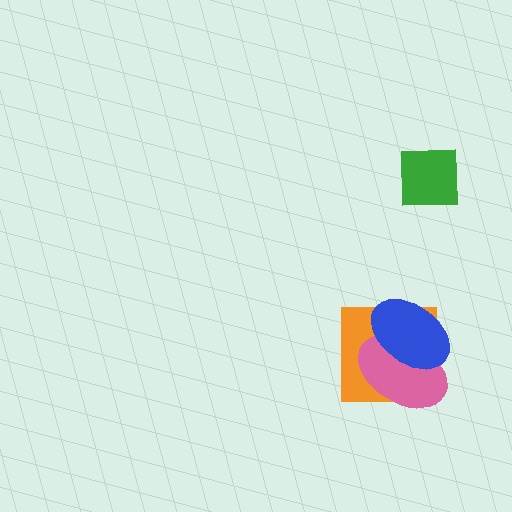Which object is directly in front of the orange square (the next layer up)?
The pink ellipse is directly in front of the orange square.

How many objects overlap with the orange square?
2 objects overlap with the orange square.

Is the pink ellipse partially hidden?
Yes, it is partially covered by another shape.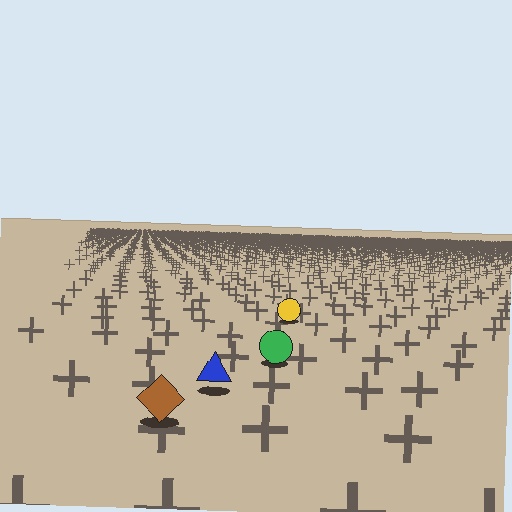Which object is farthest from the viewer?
The yellow circle is farthest from the viewer. It appears smaller and the ground texture around it is denser.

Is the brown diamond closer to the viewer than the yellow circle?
Yes. The brown diamond is closer — you can tell from the texture gradient: the ground texture is coarser near it.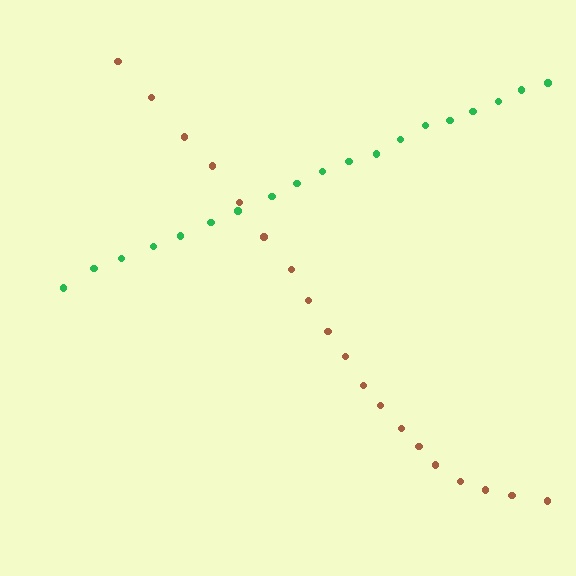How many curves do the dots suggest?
There are 2 distinct paths.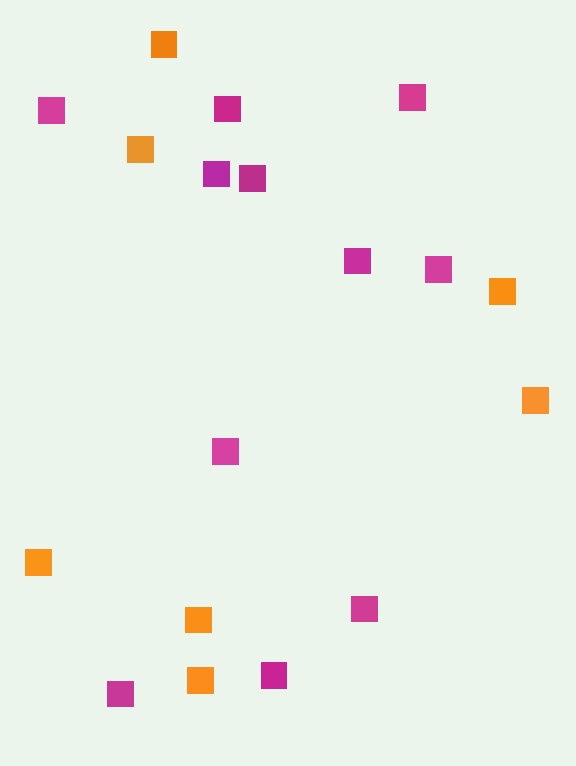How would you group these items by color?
There are 2 groups: one group of orange squares (7) and one group of magenta squares (11).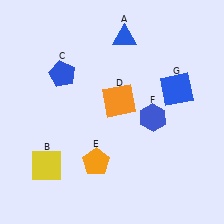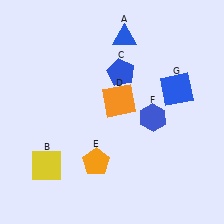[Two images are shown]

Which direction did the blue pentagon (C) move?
The blue pentagon (C) moved right.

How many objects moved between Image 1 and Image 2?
1 object moved between the two images.